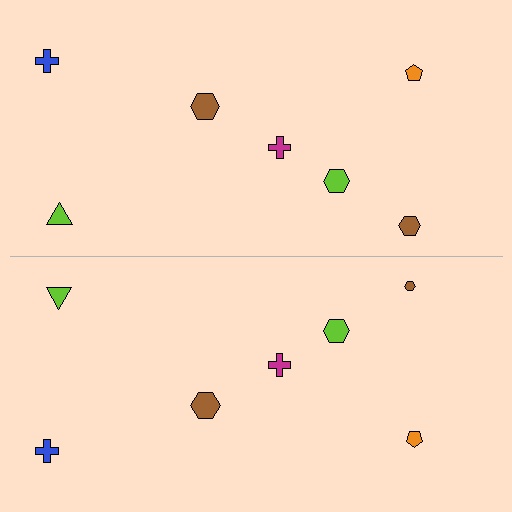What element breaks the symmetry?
The brown hexagon on the bottom side has a different size than its mirror counterpart.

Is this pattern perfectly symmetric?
No, the pattern is not perfectly symmetric. The brown hexagon on the bottom side has a different size than its mirror counterpart.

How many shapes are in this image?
There are 14 shapes in this image.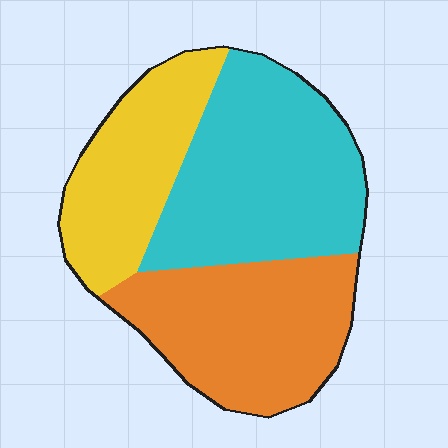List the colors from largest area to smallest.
From largest to smallest: cyan, orange, yellow.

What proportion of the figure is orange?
Orange covers about 35% of the figure.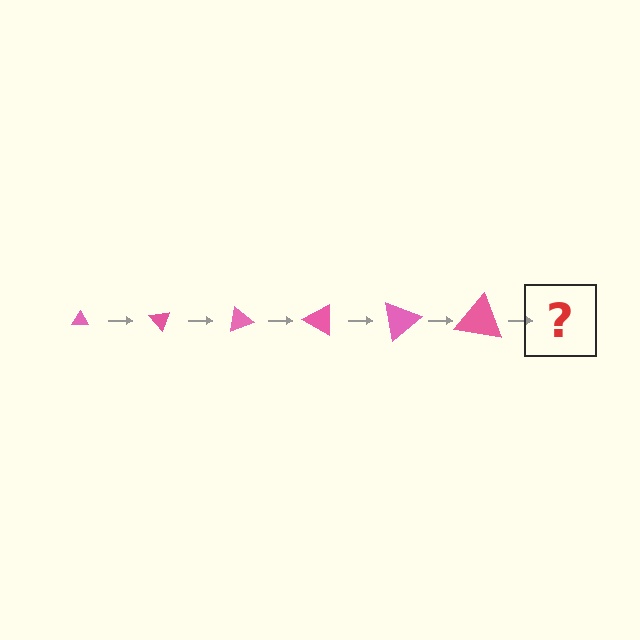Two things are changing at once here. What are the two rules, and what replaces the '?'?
The two rules are that the triangle grows larger each step and it rotates 50 degrees each step. The '?' should be a triangle, larger than the previous one and rotated 300 degrees from the start.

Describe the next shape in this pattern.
It should be a triangle, larger than the previous one and rotated 300 degrees from the start.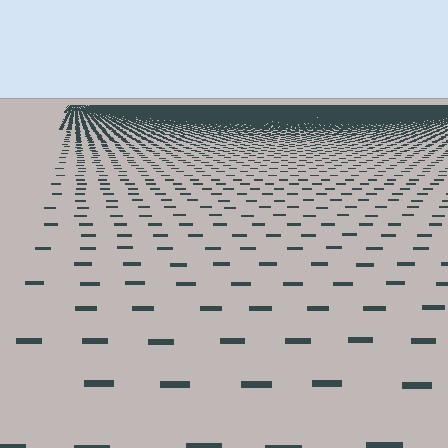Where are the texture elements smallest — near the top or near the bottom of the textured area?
Near the top.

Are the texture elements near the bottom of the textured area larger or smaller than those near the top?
Larger. Near the bottom, elements are closer to the viewer and appear at a bigger on-screen size.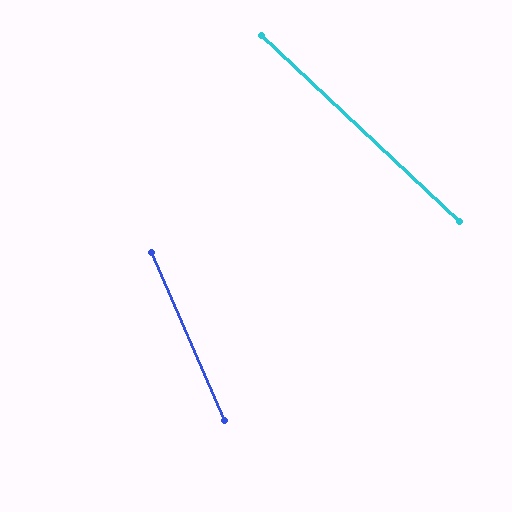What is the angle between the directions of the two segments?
Approximately 23 degrees.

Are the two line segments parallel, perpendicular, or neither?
Neither parallel nor perpendicular — they differ by about 23°.